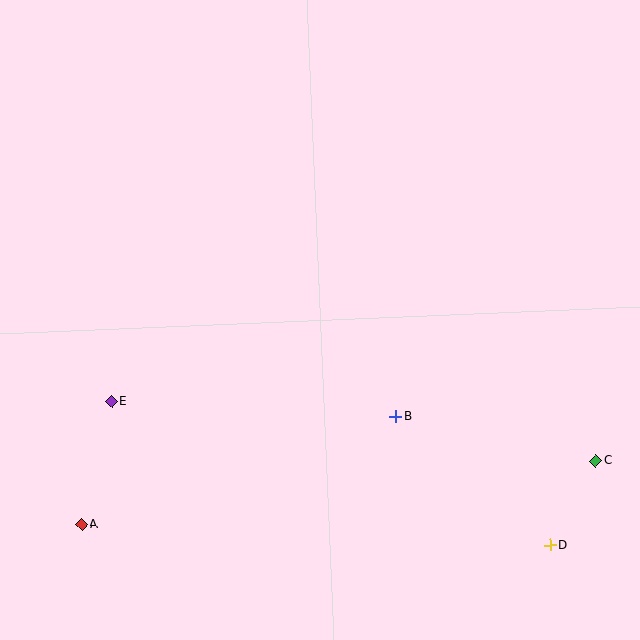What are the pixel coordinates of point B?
Point B is at (396, 416).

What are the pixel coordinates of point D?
Point D is at (550, 545).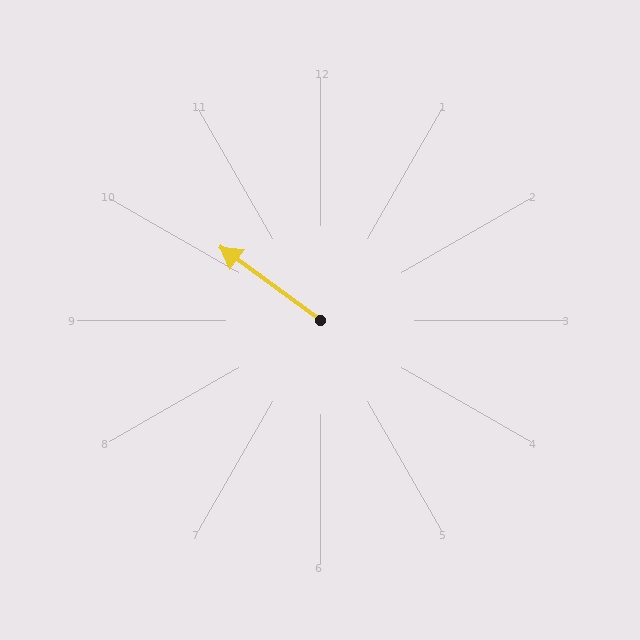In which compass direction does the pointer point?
Northwest.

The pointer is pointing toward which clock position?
Roughly 10 o'clock.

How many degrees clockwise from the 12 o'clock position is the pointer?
Approximately 306 degrees.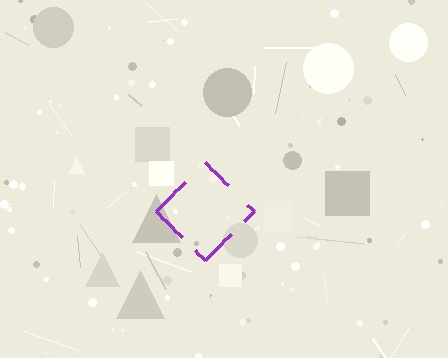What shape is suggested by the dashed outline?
The dashed outline suggests a diamond.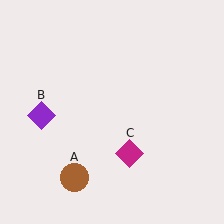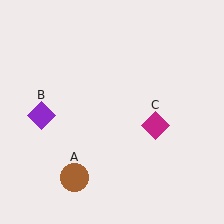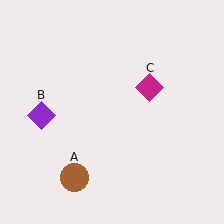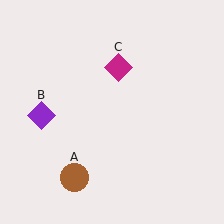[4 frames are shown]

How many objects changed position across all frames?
1 object changed position: magenta diamond (object C).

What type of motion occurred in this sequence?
The magenta diamond (object C) rotated counterclockwise around the center of the scene.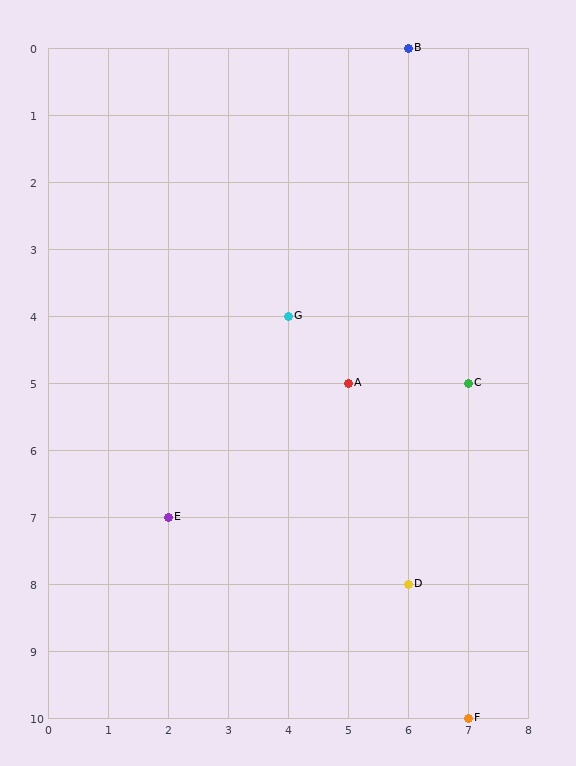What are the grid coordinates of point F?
Point F is at grid coordinates (7, 10).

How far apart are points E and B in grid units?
Points E and B are 4 columns and 7 rows apart (about 8.1 grid units diagonally).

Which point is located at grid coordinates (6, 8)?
Point D is at (6, 8).